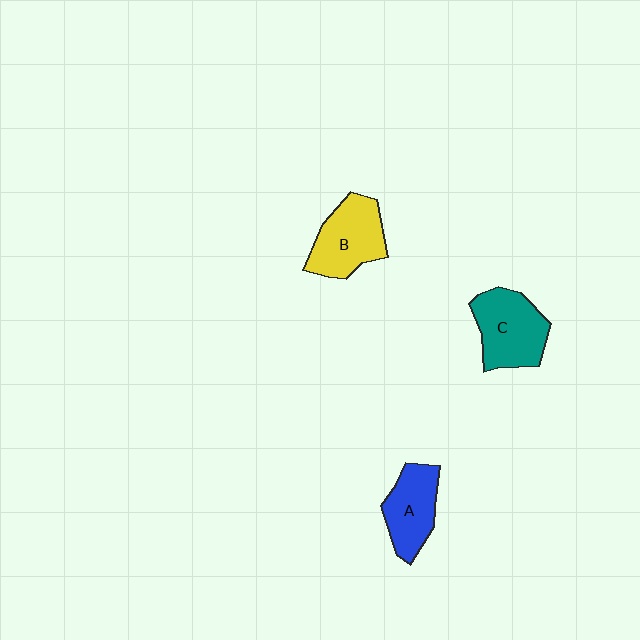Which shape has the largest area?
Shape C (teal).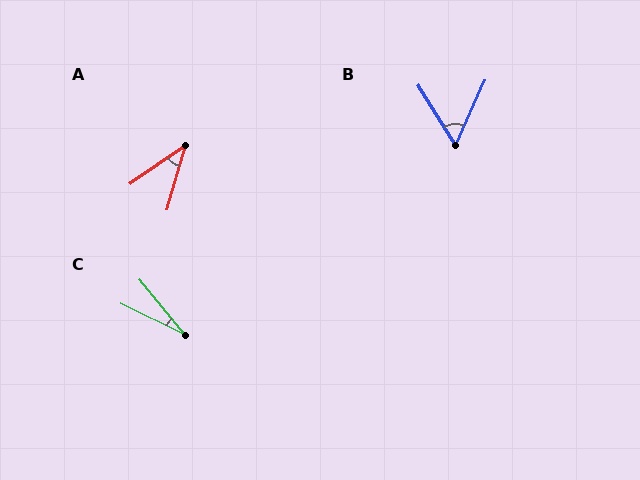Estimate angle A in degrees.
Approximately 39 degrees.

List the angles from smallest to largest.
C (24°), A (39°), B (56°).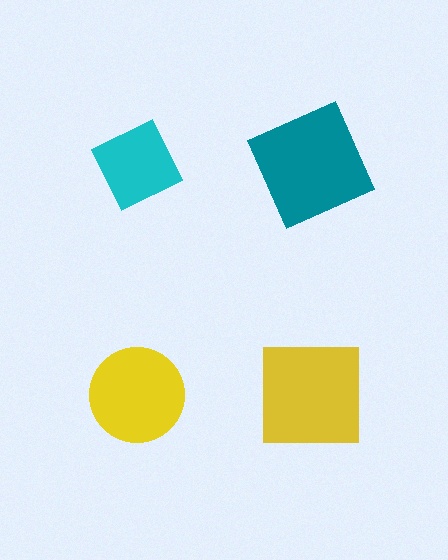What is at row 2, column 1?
A yellow circle.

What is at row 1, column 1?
A cyan diamond.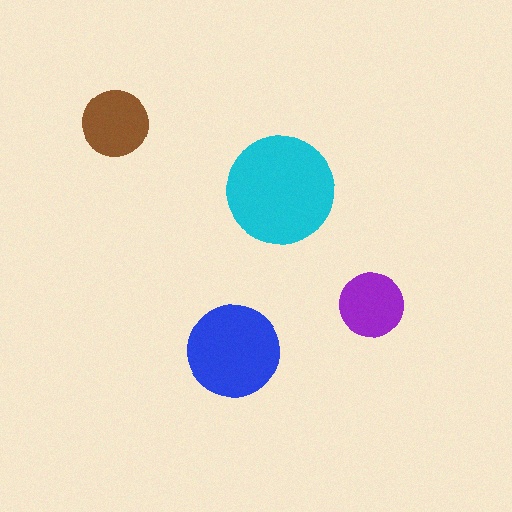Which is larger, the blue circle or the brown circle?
The blue one.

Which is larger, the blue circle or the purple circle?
The blue one.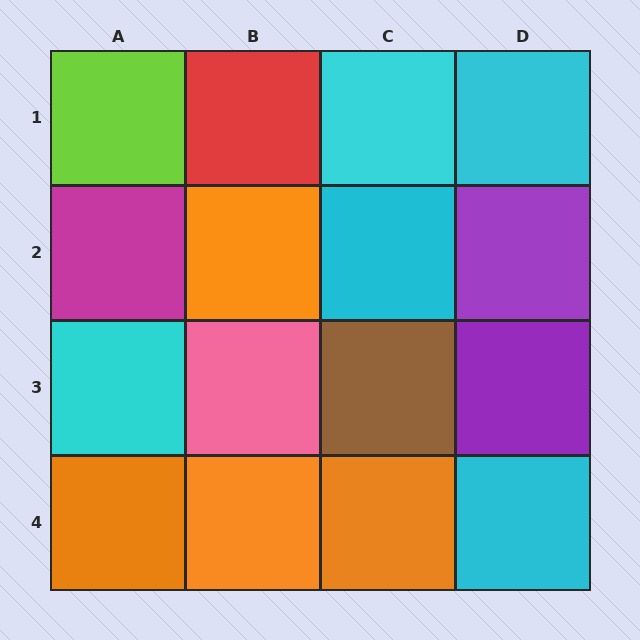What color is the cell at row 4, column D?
Cyan.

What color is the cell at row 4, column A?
Orange.